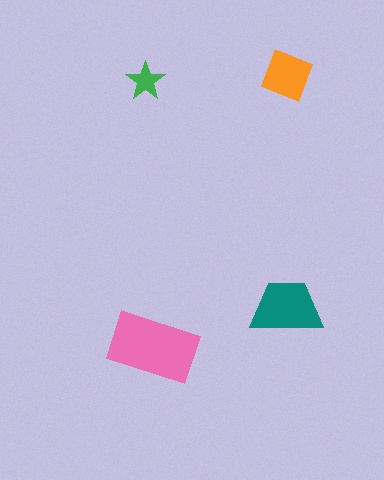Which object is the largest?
The pink rectangle.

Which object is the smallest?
The green star.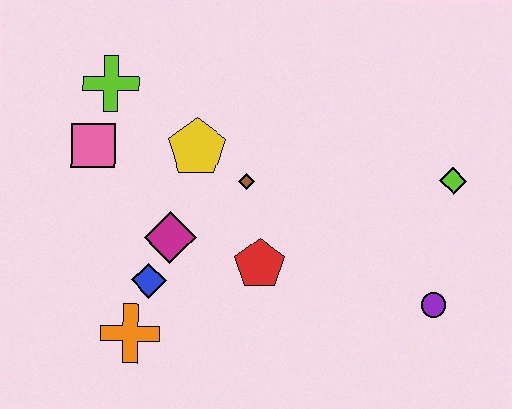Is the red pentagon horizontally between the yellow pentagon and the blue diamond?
No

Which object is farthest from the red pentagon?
The lime cross is farthest from the red pentagon.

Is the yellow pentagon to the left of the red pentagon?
Yes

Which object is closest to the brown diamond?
The yellow pentagon is closest to the brown diamond.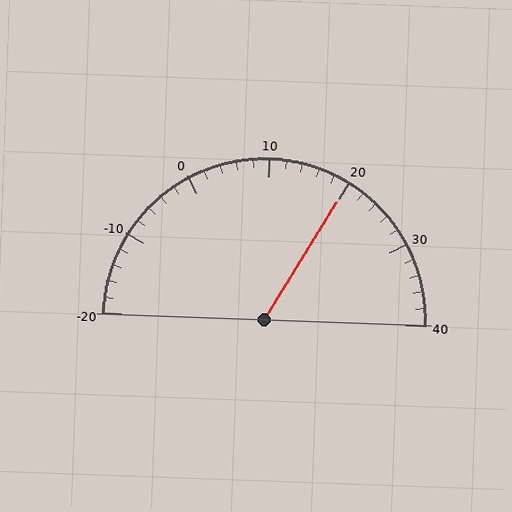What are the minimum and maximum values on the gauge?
The gauge ranges from -20 to 40.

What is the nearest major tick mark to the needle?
The nearest major tick mark is 20.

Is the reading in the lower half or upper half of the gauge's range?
The reading is in the upper half of the range (-20 to 40).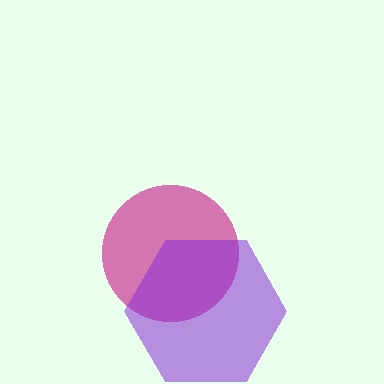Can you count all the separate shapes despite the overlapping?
Yes, there are 2 separate shapes.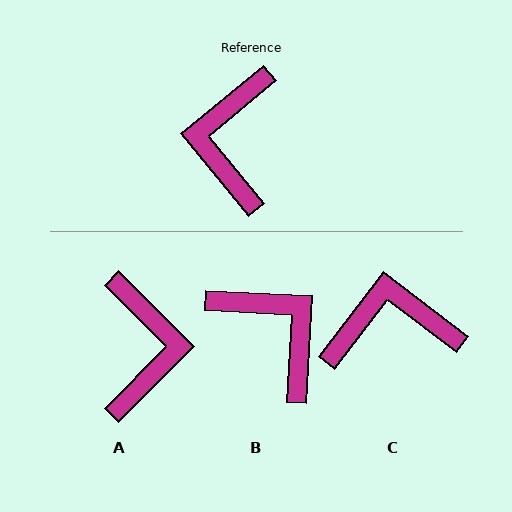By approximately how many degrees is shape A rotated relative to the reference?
Approximately 174 degrees clockwise.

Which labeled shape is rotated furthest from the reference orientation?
A, about 174 degrees away.